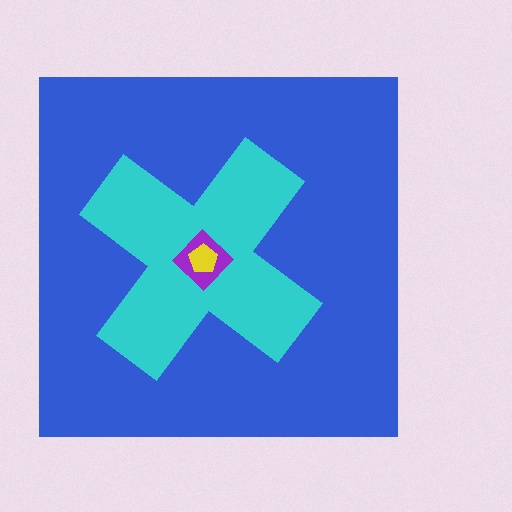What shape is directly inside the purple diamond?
The yellow pentagon.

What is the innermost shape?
The yellow pentagon.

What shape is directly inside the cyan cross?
The purple diamond.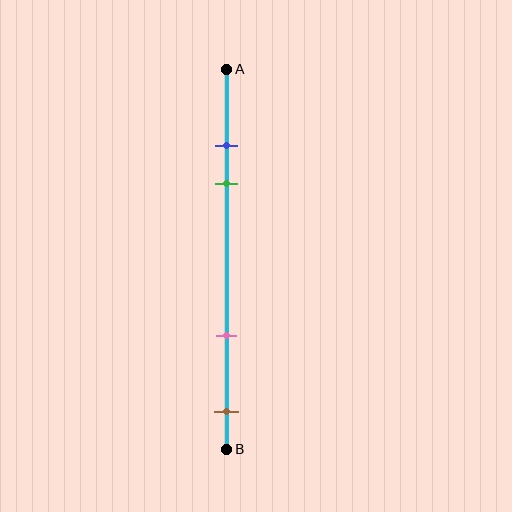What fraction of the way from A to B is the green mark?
The green mark is approximately 30% (0.3) of the way from A to B.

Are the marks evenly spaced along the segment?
No, the marks are not evenly spaced.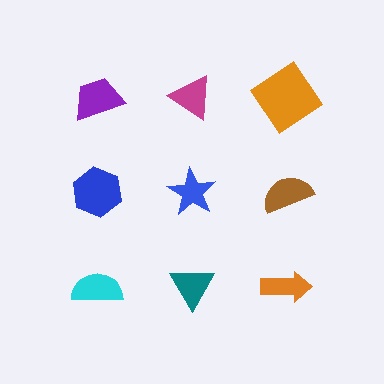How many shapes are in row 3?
3 shapes.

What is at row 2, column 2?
A blue star.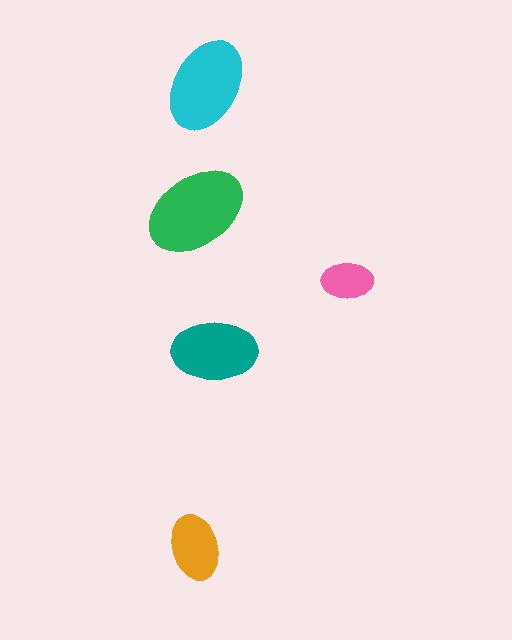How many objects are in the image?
There are 5 objects in the image.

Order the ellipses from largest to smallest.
the green one, the cyan one, the teal one, the orange one, the pink one.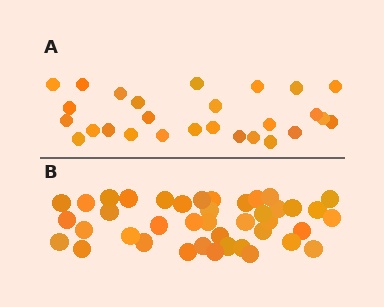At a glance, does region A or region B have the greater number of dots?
Region B (the bottom region) has more dots.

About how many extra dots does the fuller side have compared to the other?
Region B has approximately 15 more dots than region A.